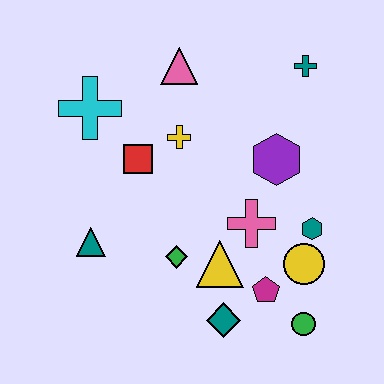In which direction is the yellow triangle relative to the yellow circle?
The yellow triangle is to the left of the yellow circle.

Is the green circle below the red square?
Yes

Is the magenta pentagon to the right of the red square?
Yes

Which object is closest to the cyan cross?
The red square is closest to the cyan cross.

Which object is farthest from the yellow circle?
The cyan cross is farthest from the yellow circle.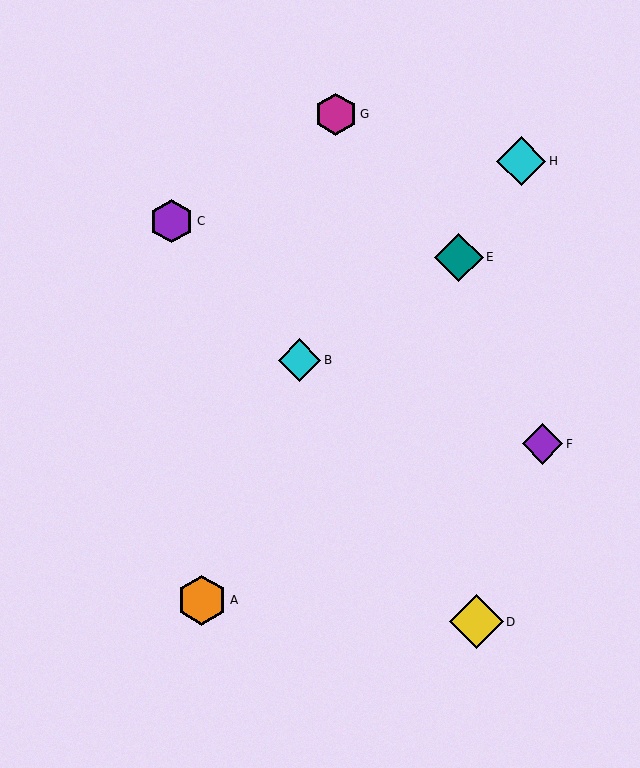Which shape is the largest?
The yellow diamond (labeled D) is the largest.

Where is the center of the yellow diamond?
The center of the yellow diamond is at (476, 622).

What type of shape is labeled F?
Shape F is a purple diamond.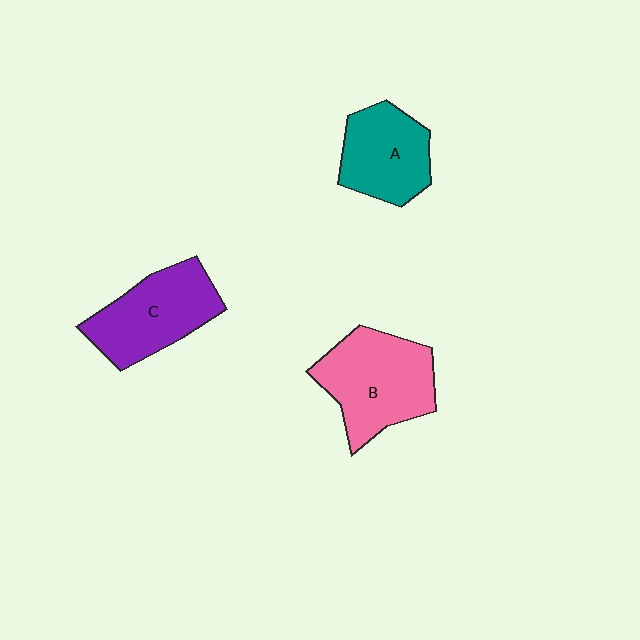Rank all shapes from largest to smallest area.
From largest to smallest: B (pink), C (purple), A (teal).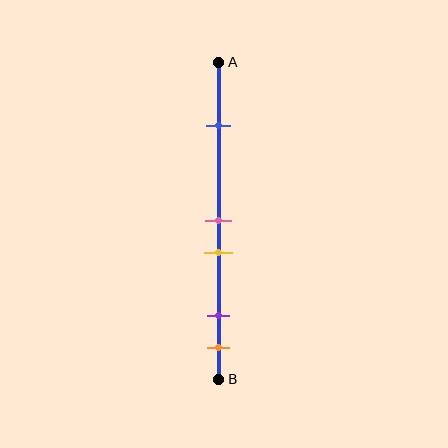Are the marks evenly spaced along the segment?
No, the marks are not evenly spaced.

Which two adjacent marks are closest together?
The pink and yellow marks are the closest adjacent pair.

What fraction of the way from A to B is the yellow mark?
The yellow mark is approximately 60% (0.6) of the way from A to B.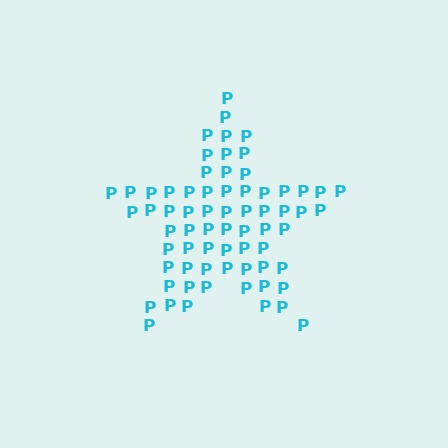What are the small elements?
The small elements are letter P's.